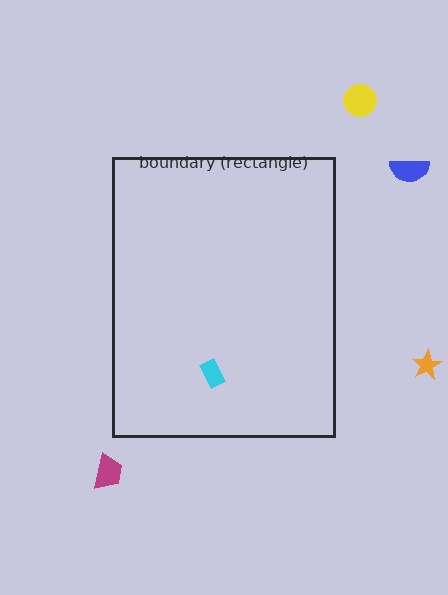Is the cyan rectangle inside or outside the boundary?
Inside.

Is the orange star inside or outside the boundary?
Outside.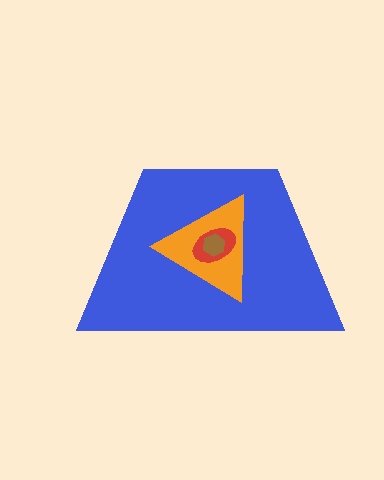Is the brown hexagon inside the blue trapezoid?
Yes.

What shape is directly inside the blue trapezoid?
The orange triangle.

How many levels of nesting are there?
4.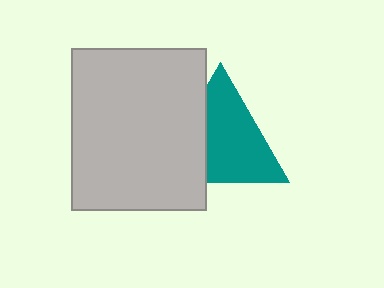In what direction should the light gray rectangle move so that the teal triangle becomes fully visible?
The light gray rectangle should move left. That is the shortest direction to clear the overlap and leave the teal triangle fully visible.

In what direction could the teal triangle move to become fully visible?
The teal triangle could move right. That would shift it out from behind the light gray rectangle entirely.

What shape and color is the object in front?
The object in front is a light gray rectangle.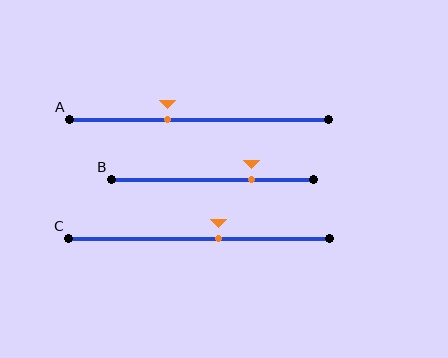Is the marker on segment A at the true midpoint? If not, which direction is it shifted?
No, the marker on segment A is shifted to the left by about 12% of the segment length.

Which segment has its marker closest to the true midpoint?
Segment C has its marker closest to the true midpoint.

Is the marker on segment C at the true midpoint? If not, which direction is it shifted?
No, the marker on segment C is shifted to the right by about 7% of the segment length.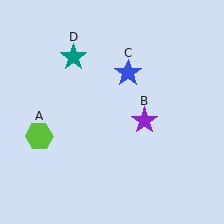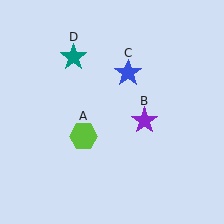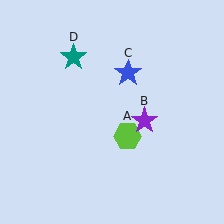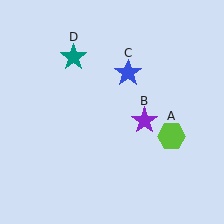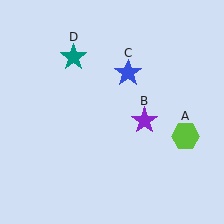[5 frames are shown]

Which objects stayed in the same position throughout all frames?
Purple star (object B) and blue star (object C) and teal star (object D) remained stationary.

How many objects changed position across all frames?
1 object changed position: lime hexagon (object A).